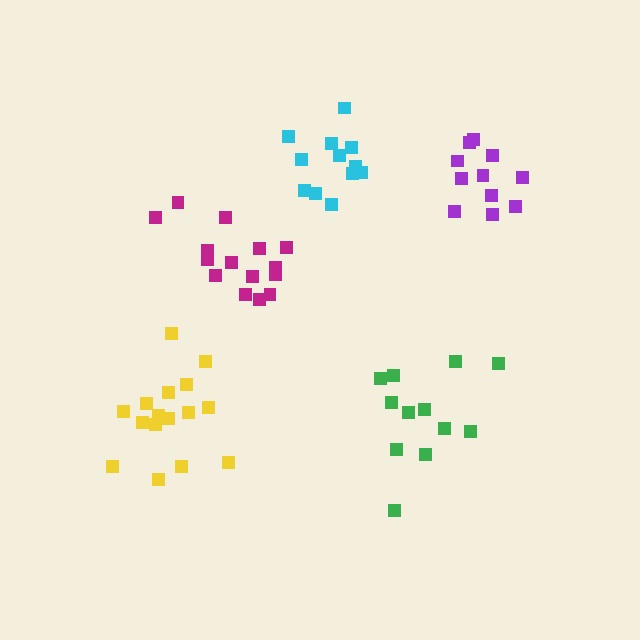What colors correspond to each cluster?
The clusters are colored: cyan, yellow, green, purple, magenta.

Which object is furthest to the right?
The purple cluster is rightmost.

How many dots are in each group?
Group 1: 12 dots, Group 2: 16 dots, Group 3: 12 dots, Group 4: 11 dots, Group 5: 15 dots (66 total).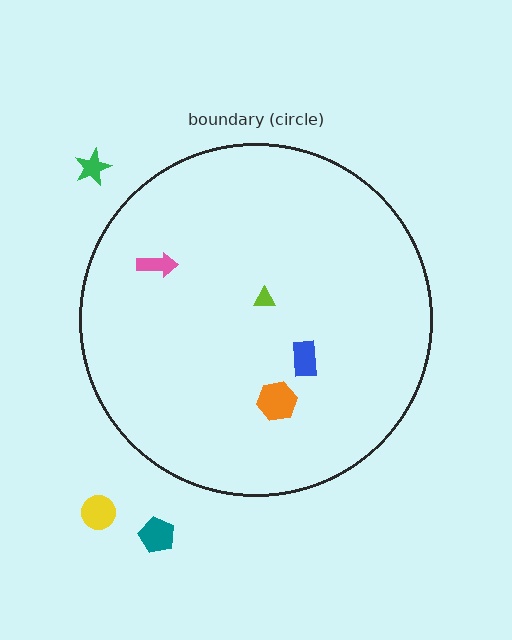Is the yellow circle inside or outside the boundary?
Outside.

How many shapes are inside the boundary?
4 inside, 3 outside.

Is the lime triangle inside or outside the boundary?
Inside.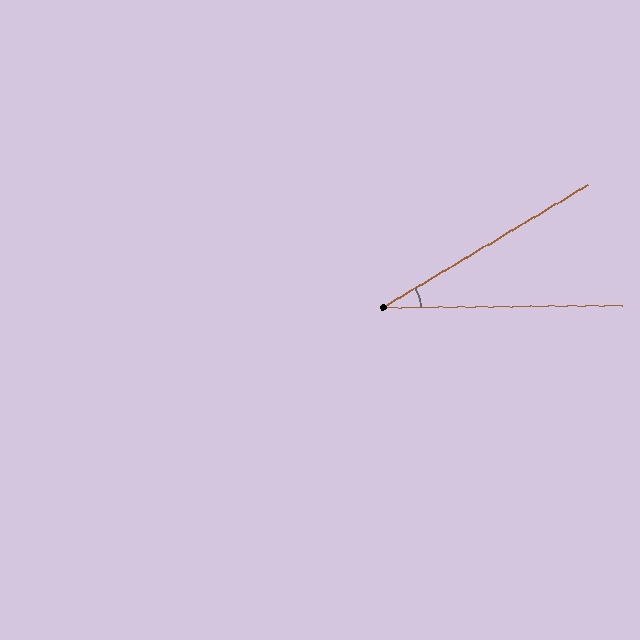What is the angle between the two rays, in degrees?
Approximately 30 degrees.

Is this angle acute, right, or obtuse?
It is acute.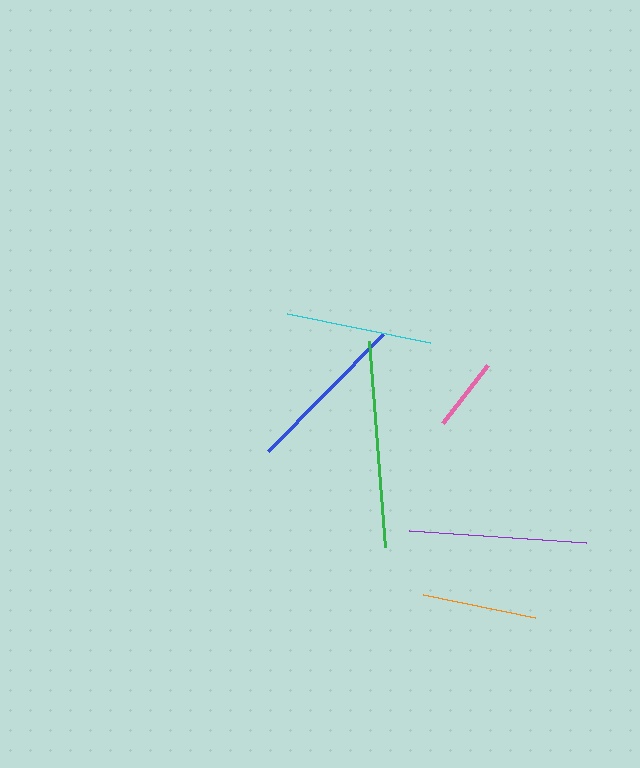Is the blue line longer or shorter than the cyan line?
The blue line is longer than the cyan line.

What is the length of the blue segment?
The blue segment is approximately 164 pixels long.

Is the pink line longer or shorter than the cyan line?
The cyan line is longer than the pink line.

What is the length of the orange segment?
The orange segment is approximately 114 pixels long.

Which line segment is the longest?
The green line is the longest at approximately 206 pixels.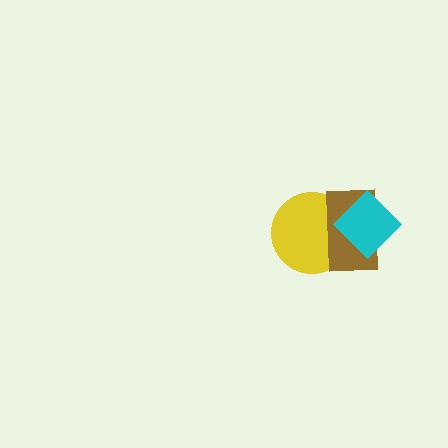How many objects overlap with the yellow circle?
2 objects overlap with the yellow circle.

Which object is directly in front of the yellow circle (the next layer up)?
The brown rectangle is directly in front of the yellow circle.